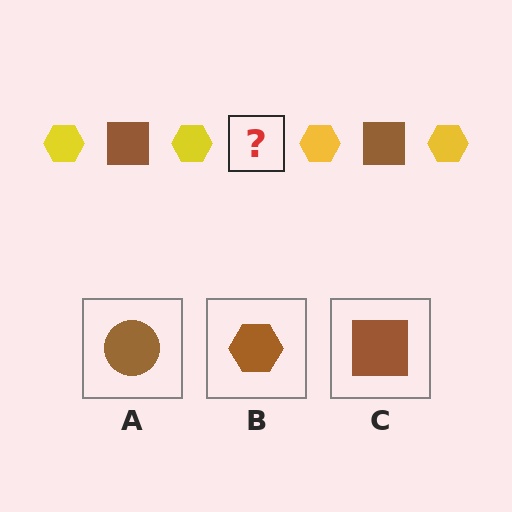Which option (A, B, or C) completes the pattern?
C.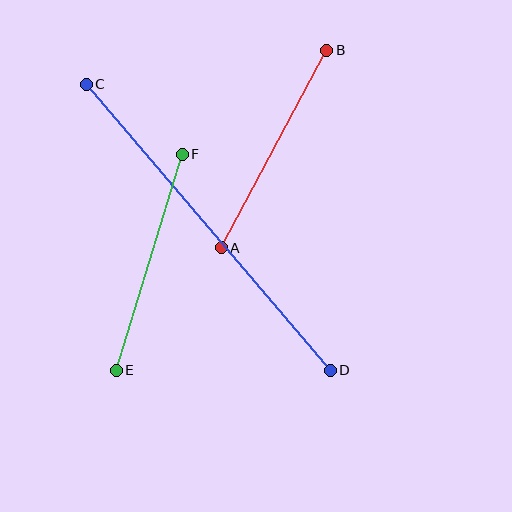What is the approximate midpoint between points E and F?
The midpoint is at approximately (149, 262) pixels.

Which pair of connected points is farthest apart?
Points C and D are farthest apart.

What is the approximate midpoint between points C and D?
The midpoint is at approximately (208, 227) pixels.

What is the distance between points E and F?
The distance is approximately 226 pixels.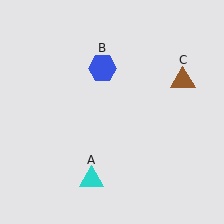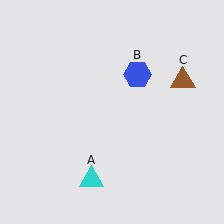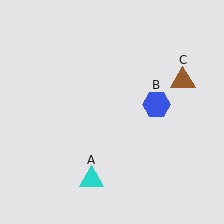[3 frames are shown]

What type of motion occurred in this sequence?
The blue hexagon (object B) rotated clockwise around the center of the scene.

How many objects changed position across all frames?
1 object changed position: blue hexagon (object B).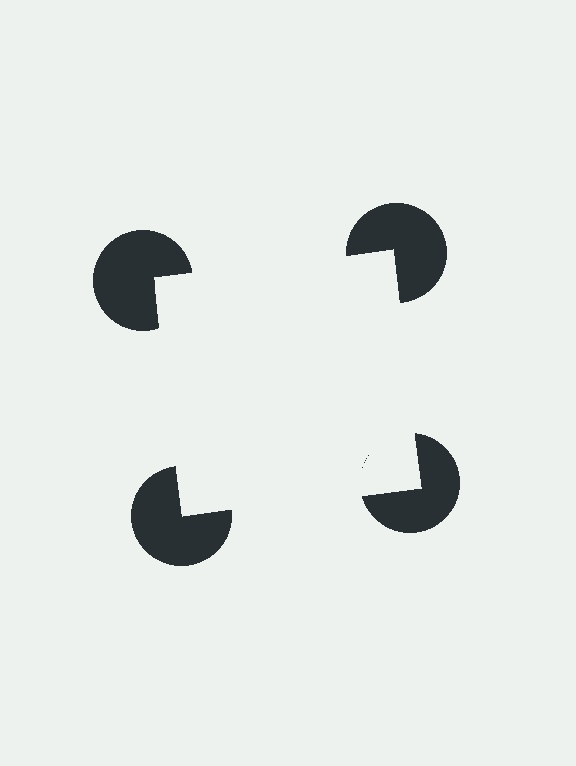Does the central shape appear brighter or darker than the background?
It typically appears slightly brighter than the background, even though no actual brightness change is drawn.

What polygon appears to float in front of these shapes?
An illusory square — its edges are inferred from the aligned wedge cuts in the pac-man discs, not physically drawn.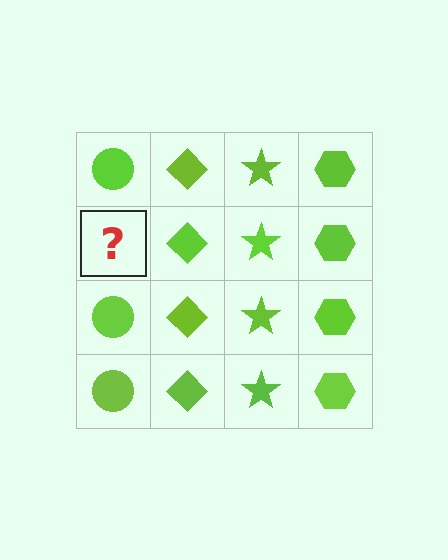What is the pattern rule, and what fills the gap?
The rule is that each column has a consistent shape. The gap should be filled with a lime circle.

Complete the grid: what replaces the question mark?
The question mark should be replaced with a lime circle.